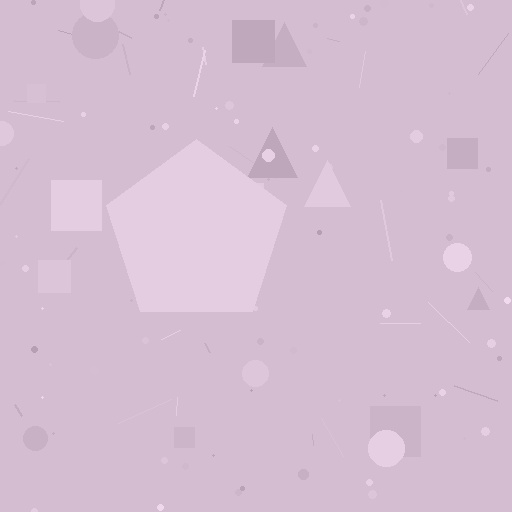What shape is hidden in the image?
A pentagon is hidden in the image.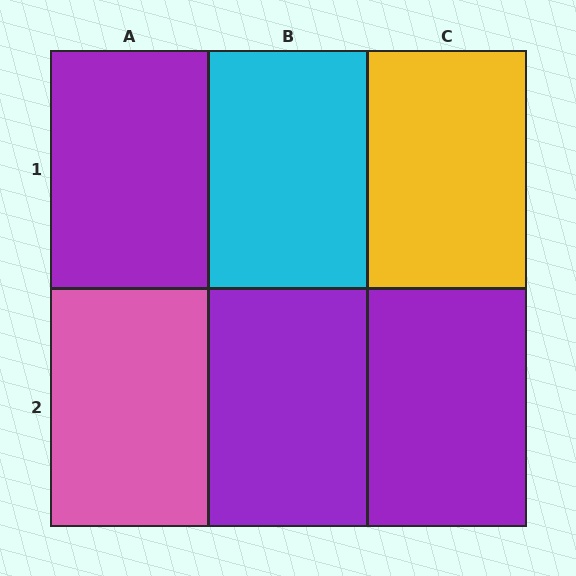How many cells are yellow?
1 cell is yellow.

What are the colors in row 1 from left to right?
Purple, cyan, yellow.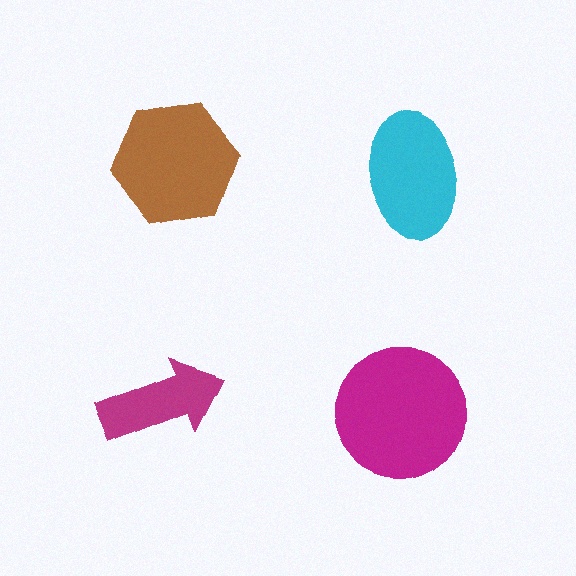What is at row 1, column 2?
A cyan ellipse.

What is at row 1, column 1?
A brown hexagon.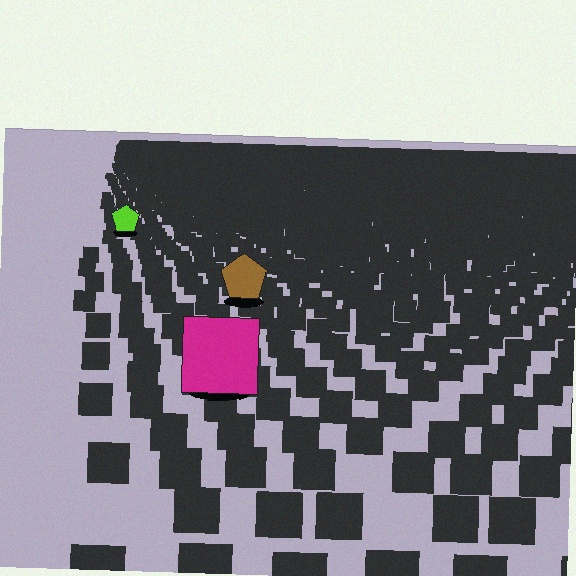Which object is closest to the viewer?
The magenta square is closest. The texture marks near it are larger and more spread out.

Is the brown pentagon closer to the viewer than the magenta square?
No. The magenta square is closer — you can tell from the texture gradient: the ground texture is coarser near it.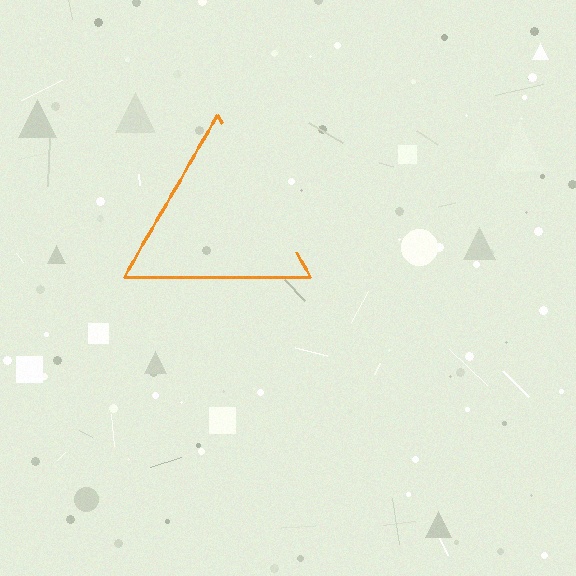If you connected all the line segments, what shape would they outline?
They would outline a triangle.